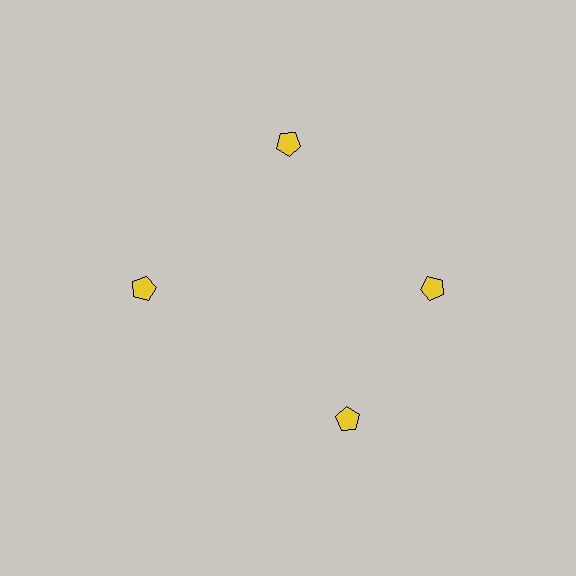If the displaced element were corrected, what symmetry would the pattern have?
It would have 4-fold rotational symmetry — the pattern would map onto itself every 90 degrees.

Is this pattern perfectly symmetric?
No. The 4 yellow pentagons are arranged in a ring, but one element near the 6 o'clock position is rotated out of alignment along the ring, breaking the 4-fold rotational symmetry.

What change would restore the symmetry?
The symmetry would be restored by rotating it back into even spacing with its neighbors so that all 4 pentagons sit at equal angles and equal distance from the center.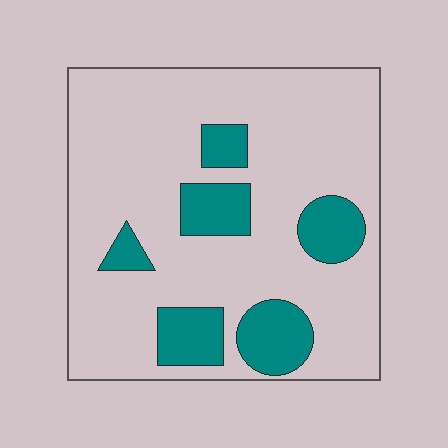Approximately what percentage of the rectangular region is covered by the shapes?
Approximately 20%.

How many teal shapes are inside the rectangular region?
6.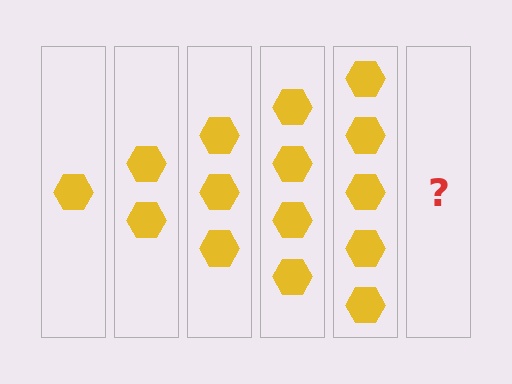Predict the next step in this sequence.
The next step is 6 hexagons.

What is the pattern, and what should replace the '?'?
The pattern is that each step adds one more hexagon. The '?' should be 6 hexagons.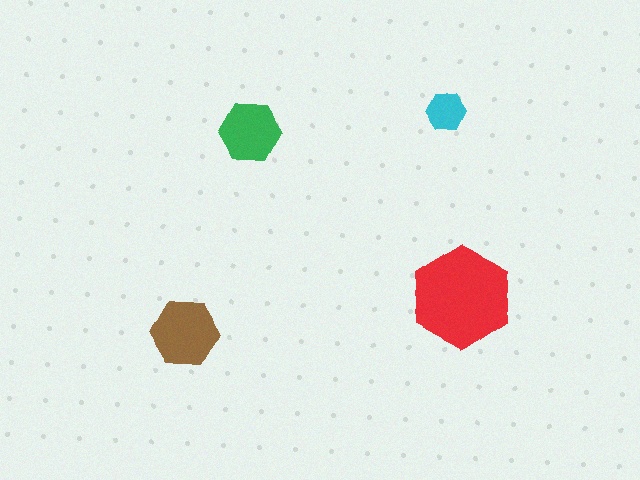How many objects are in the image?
There are 4 objects in the image.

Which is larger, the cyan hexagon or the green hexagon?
The green one.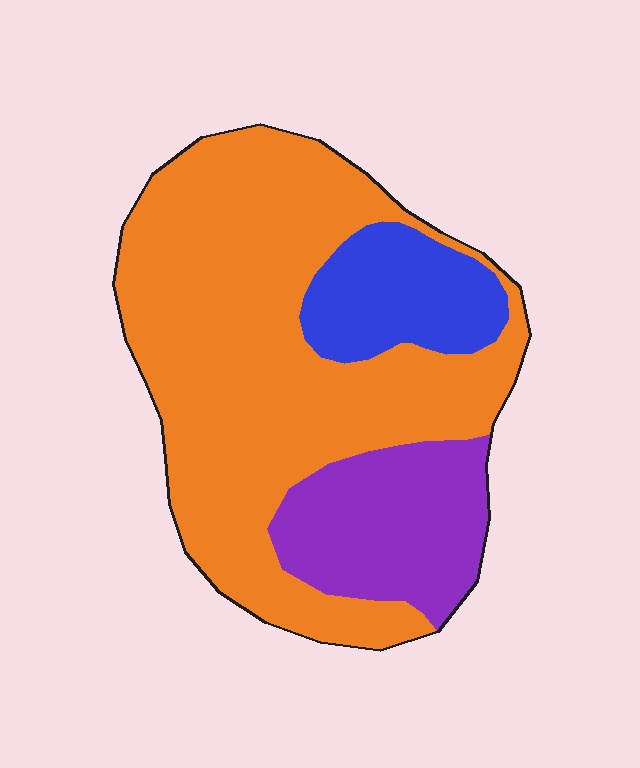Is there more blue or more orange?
Orange.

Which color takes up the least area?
Blue, at roughly 15%.